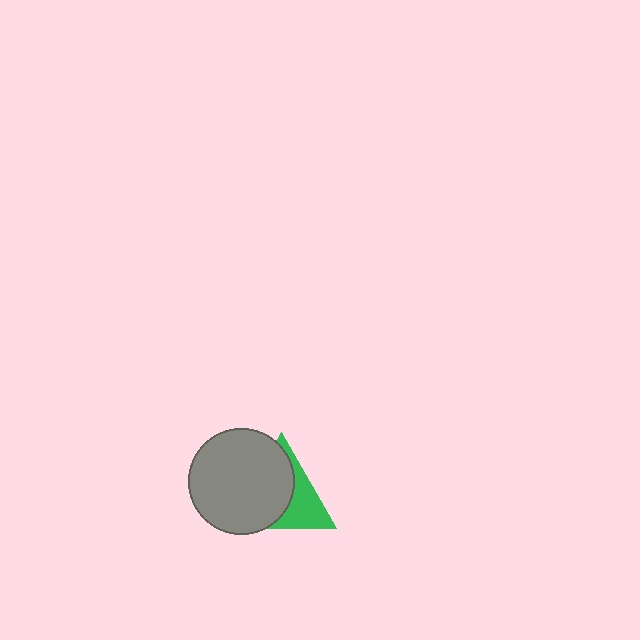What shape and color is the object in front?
The object in front is a gray circle.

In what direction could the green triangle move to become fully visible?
The green triangle could move right. That would shift it out from behind the gray circle entirely.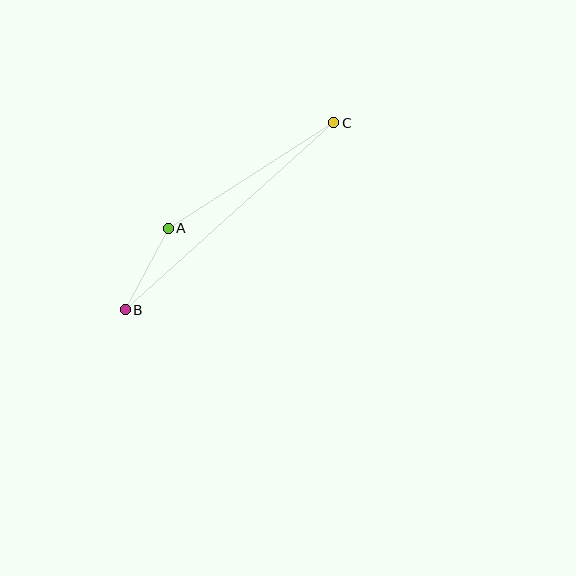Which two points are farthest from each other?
Points B and C are farthest from each other.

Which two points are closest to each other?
Points A and B are closest to each other.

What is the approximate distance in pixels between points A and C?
The distance between A and C is approximately 196 pixels.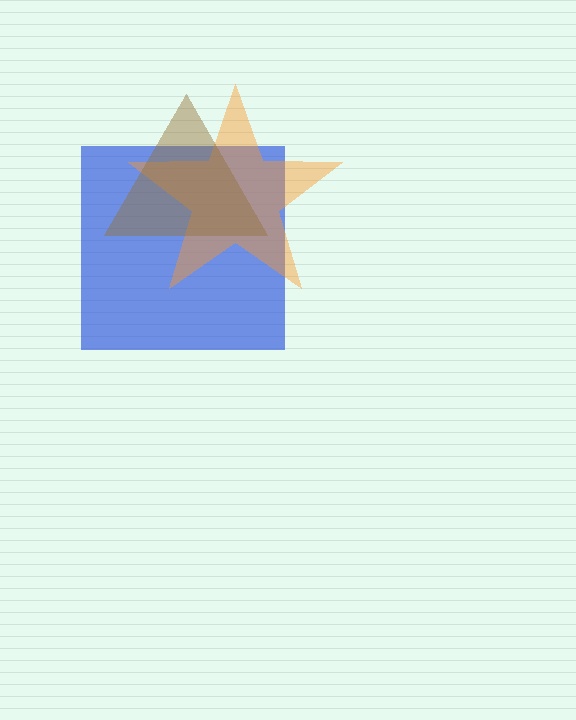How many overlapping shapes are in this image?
There are 3 overlapping shapes in the image.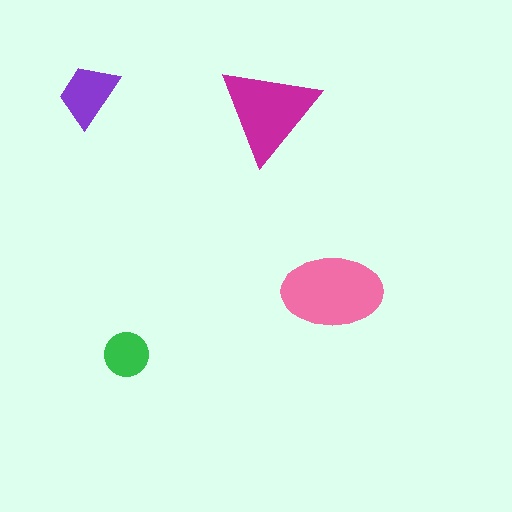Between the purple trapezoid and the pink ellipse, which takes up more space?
The pink ellipse.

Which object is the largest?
The pink ellipse.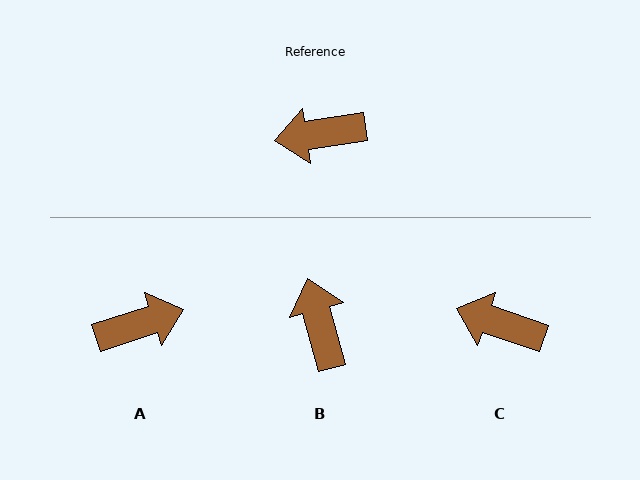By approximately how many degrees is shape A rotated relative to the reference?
Approximately 170 degrees clockwise.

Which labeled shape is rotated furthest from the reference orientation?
A, about 170 degrees away.